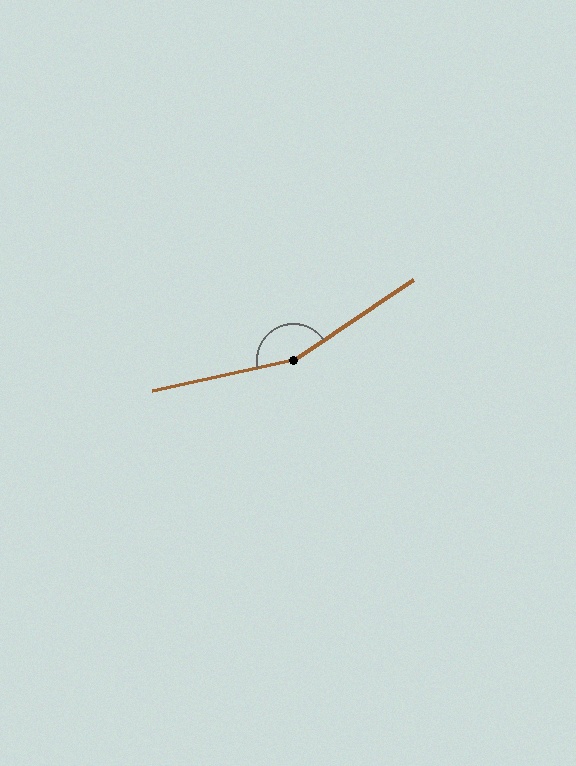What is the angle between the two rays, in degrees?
Approximately 158 degrees.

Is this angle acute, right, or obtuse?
It is obtuse.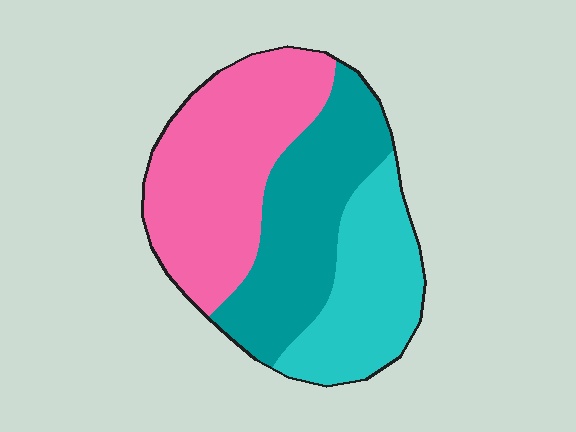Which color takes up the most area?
Pink, at roughly 40%.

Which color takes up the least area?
Cyan, at roughly 25%.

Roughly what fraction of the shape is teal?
Teal takes up about one third (1/3) of the shape.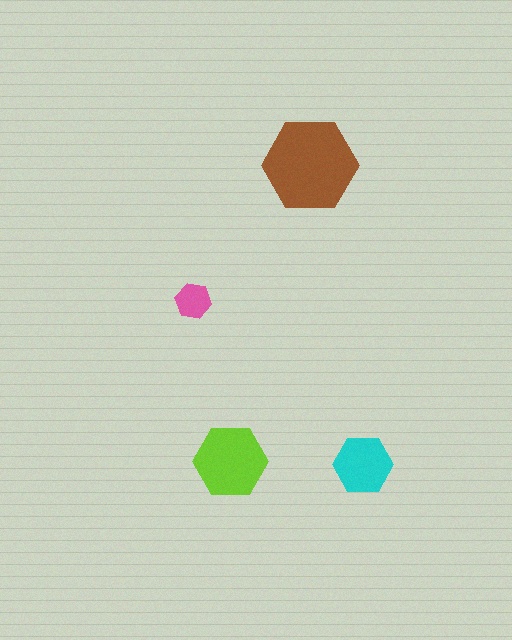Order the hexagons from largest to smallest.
the brown one, the lime one, the cyan one, the pink one.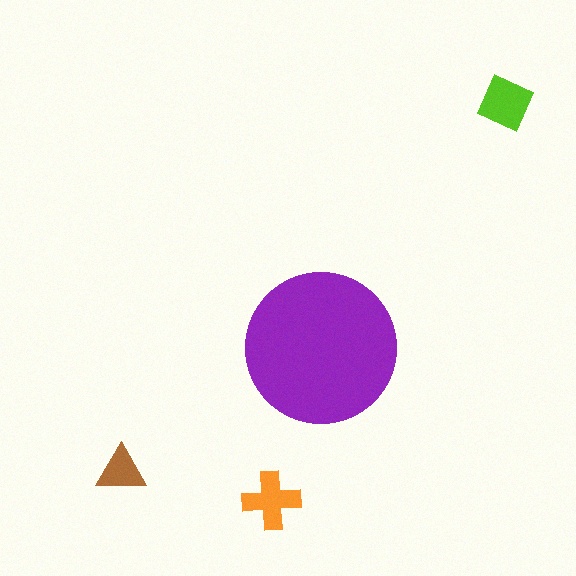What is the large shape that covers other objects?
A purple circle.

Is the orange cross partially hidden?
No, the orange cross is fully visible.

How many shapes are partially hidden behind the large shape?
0 shapes are partially hidden.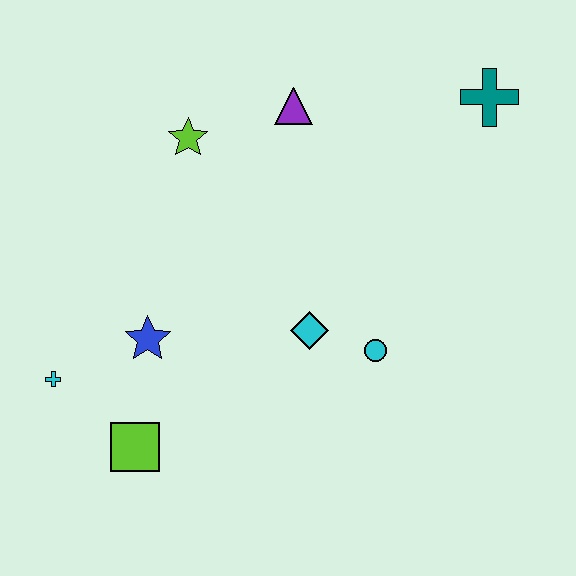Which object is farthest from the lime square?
The teal cross is farthest from the lime square.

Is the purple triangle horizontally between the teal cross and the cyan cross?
Yes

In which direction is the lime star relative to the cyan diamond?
The lime star is above the cyan diamond.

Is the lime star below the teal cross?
Yes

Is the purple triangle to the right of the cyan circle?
No